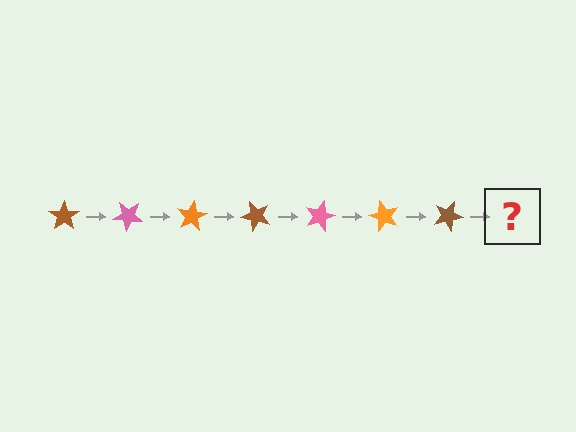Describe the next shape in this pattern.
It should be a pink star, rotated 280 degrees from the start.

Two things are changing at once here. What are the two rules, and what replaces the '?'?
The two rules are that it rotates 40 degrees each step and the color cycles through brown, pink, and orange. The '?' should be a pink star, rotated 280 degrees from the start.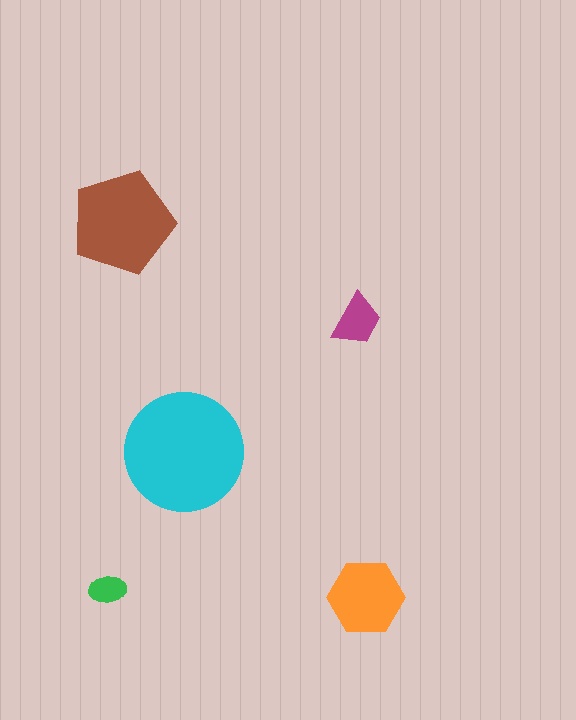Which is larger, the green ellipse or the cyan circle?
The cyan circle.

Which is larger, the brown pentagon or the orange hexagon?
The brown pentagon.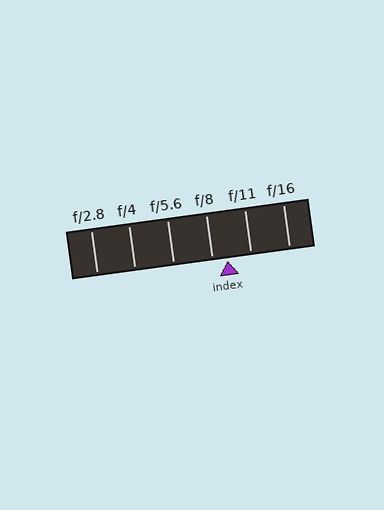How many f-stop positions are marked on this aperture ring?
There are 6 f-stop positions marked.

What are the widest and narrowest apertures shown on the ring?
The widest aperture shown is f/2.8 and the narrowest is f/16.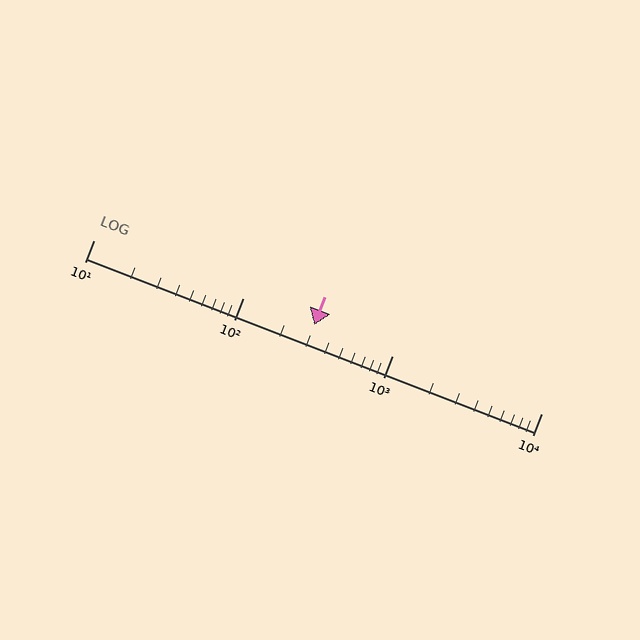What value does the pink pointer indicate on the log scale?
The pointer indicates approximately 300.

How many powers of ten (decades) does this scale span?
The scale spans 3 decades, from 10 to 10000.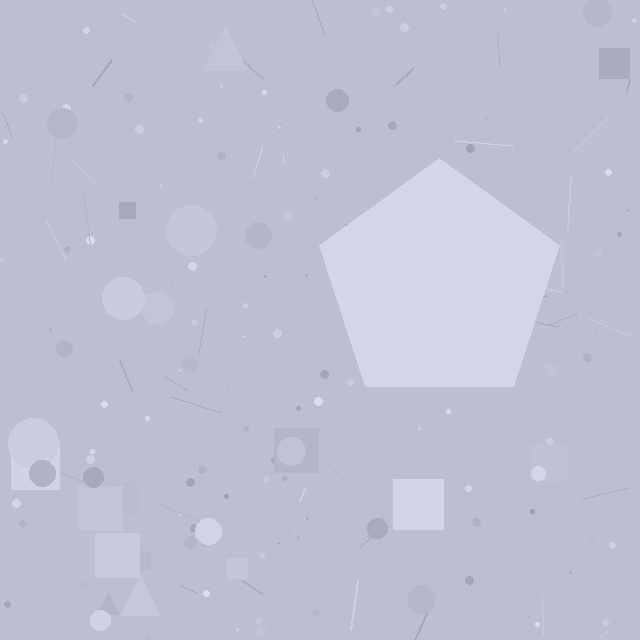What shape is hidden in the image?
A pentagon is hidden in the image.